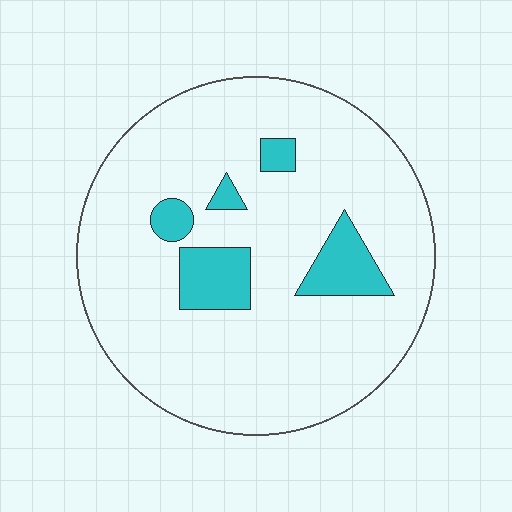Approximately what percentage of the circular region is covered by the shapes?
Approximately 10%.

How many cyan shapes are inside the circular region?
5.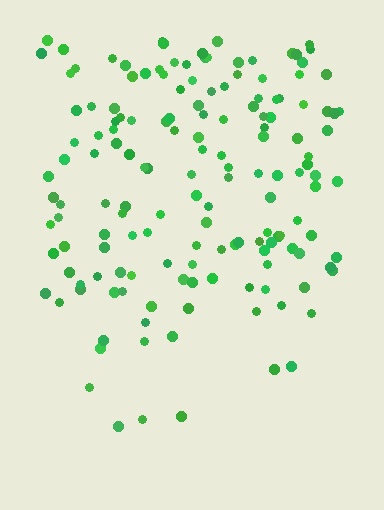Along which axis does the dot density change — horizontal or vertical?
Vertical.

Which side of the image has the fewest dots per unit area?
The bottom.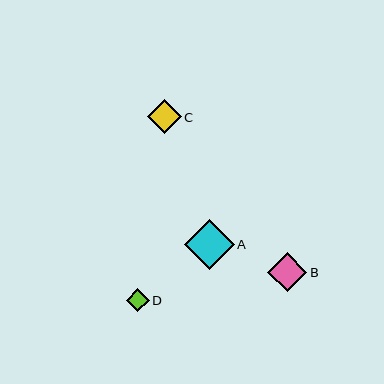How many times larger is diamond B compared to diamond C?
Diamond B is approximately 1.2 times the size of diamond C.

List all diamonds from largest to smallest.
From largest to smallest: A, B, C, D.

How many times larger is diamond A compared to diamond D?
Diamond A is approximately 2.2 times the size of diamond D.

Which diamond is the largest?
Diamond A is the largest with a size of approximately 50 pixels.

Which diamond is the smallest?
Diamond D is the smallest with a size of approximately 23 pixels.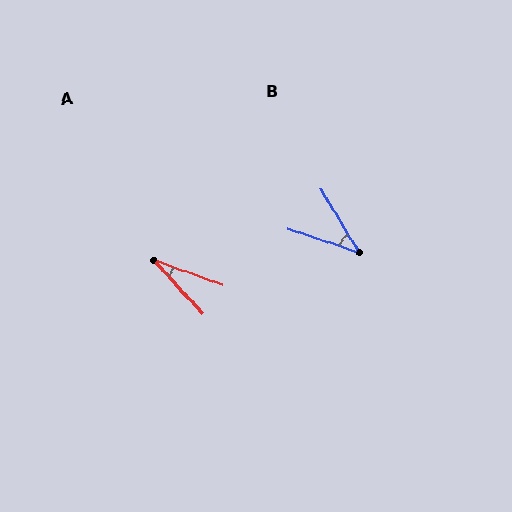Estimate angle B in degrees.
Approximately 40 degrees.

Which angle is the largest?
B, at approximately 40 degrees.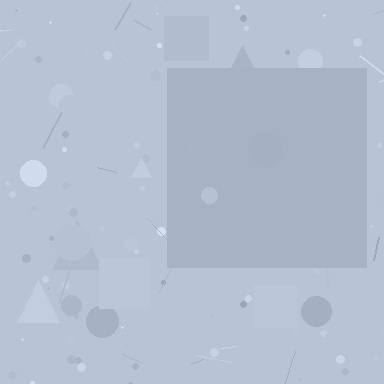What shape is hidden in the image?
A square is hidden in the image.